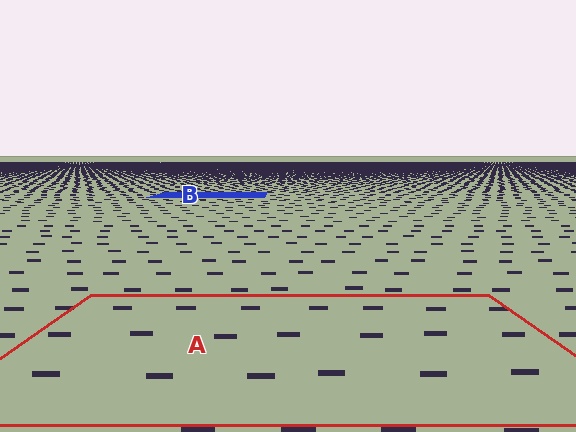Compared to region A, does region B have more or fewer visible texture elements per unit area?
Region B has more texture elements per unit area — they are packed more densely because it is farther away.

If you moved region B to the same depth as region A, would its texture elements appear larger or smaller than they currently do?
They would appear larger. At a closer depth, the same texture elements are projected at a bigger on-screen size.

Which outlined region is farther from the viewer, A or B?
Region B is farther from the viewer — the texture elements inside it appear smaller and more densely packed.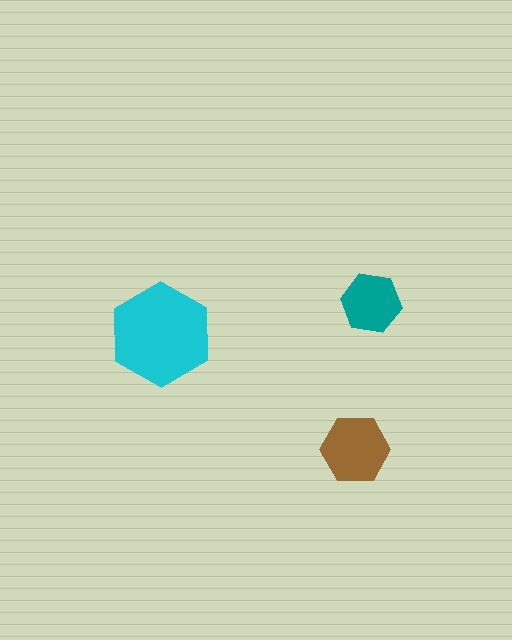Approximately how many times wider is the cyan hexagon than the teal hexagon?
About 1.5 times wider.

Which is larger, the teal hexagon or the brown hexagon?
The brown one.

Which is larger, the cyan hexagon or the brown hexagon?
The cyan one.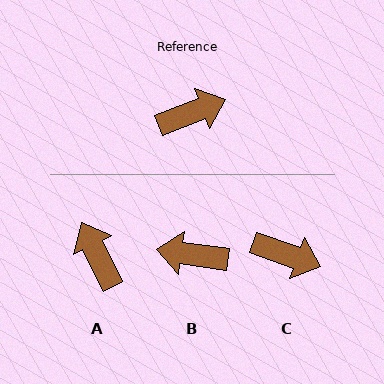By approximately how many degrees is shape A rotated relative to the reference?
Approximately 96 degrees counter-clockwise.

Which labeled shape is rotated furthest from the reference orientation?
B, about 152 degrees away.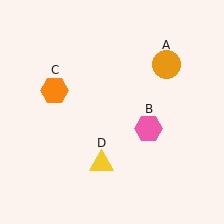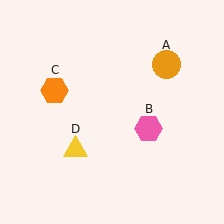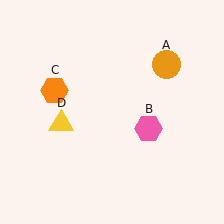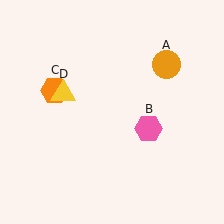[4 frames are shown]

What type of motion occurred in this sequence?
The yellow triangle (object D) rotated clockwise around the center of the scene.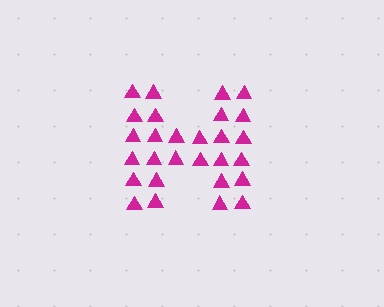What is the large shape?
The large shape is the letter H.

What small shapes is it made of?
It is made of small triangles.